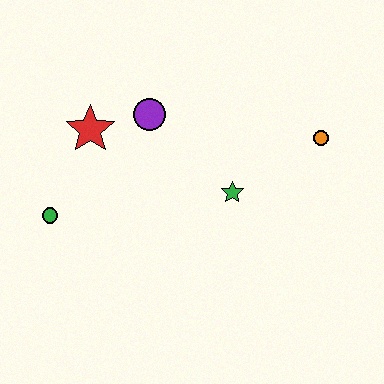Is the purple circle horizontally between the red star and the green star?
Yes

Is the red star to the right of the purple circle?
No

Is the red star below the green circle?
No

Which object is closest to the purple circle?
The red star is closest to the purple circle.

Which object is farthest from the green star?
The green circle is farthest from the green star.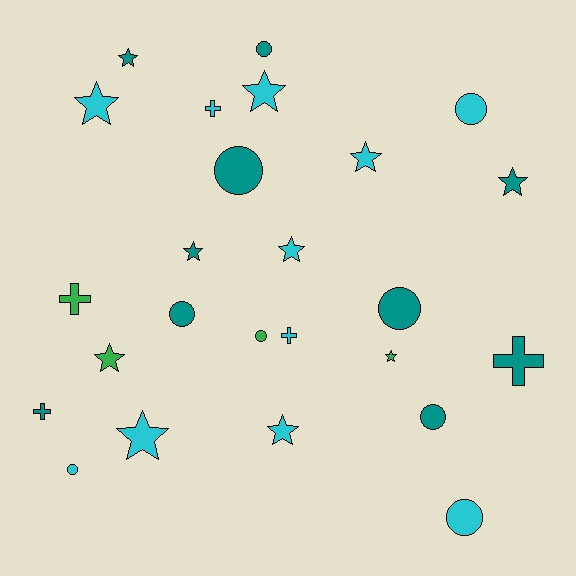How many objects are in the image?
There are 25 objects.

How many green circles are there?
There is 1 green circle.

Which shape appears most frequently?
Star, with 11 objects.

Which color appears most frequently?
Cyan, with 11 objects.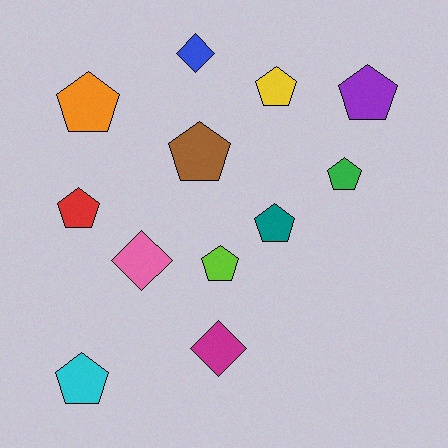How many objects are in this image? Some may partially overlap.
There are 12 objects.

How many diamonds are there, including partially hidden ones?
There are 3 diamonds.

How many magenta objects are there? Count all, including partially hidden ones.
There is 1 magenta object.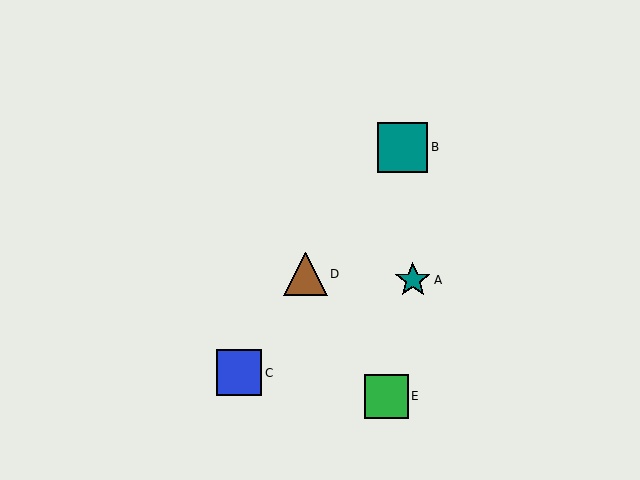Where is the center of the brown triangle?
The center of the brown triangle is at (306, 274).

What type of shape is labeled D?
Shape D is a brown triangle.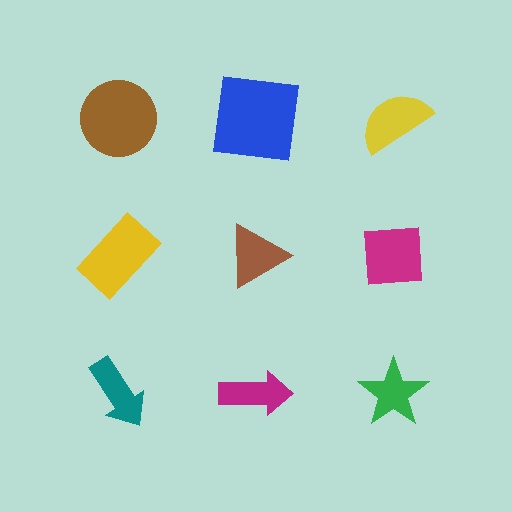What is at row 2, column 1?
A yellow rectangle.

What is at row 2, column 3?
A magenta square.